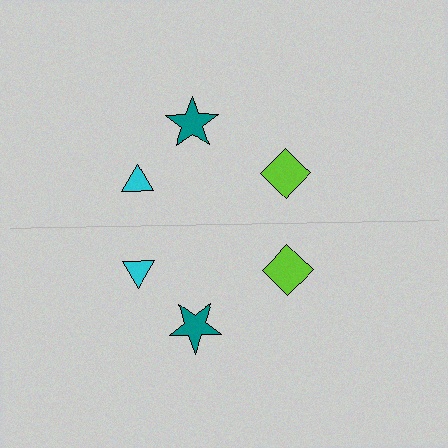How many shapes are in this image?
There are 6 shapes in this image.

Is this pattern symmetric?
Yes, this pattern has bilateral (reflection) symmetry.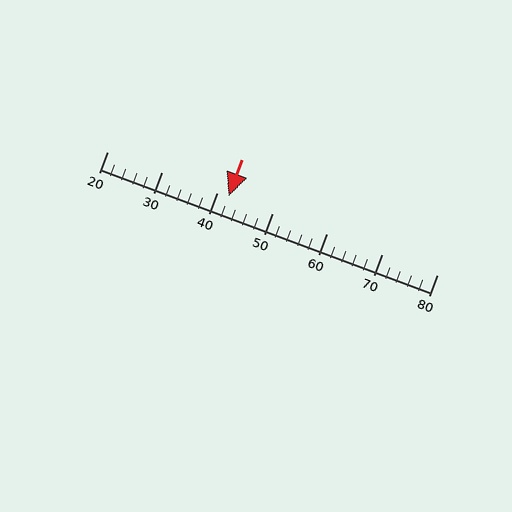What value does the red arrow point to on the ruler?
The red arrow points to approximately 42.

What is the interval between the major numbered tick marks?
The major tick marks are spaced 10 units apart.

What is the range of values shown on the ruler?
The ruler shows values from 20 to 80.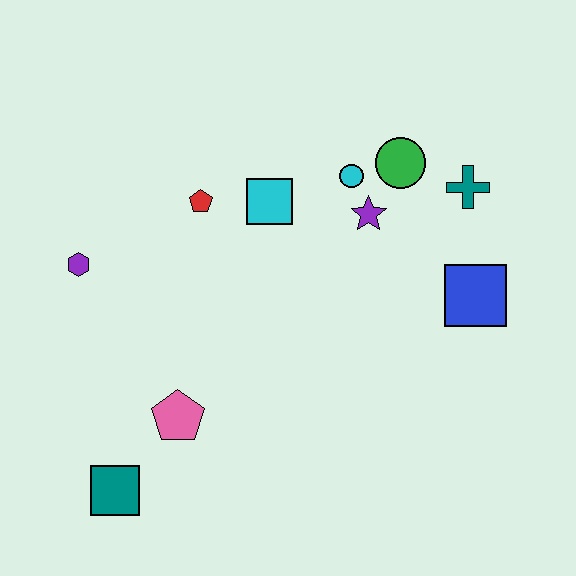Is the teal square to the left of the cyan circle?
Yes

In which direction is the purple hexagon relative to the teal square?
The purple hexagon is above the teal square.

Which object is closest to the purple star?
The cyan circle is closest to the purple star.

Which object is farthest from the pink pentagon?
The teal cross is farthest from the pink pentagon.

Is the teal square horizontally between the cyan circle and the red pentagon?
No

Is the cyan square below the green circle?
Yes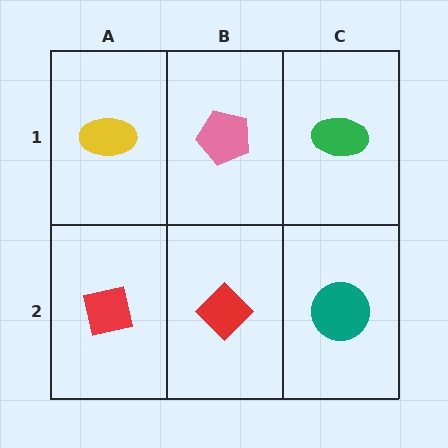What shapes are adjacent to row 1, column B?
A red diamond (row 2, column B), a yellow ellipse (row 1, column A), a green ellipse (row 1, column C).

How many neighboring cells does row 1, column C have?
2.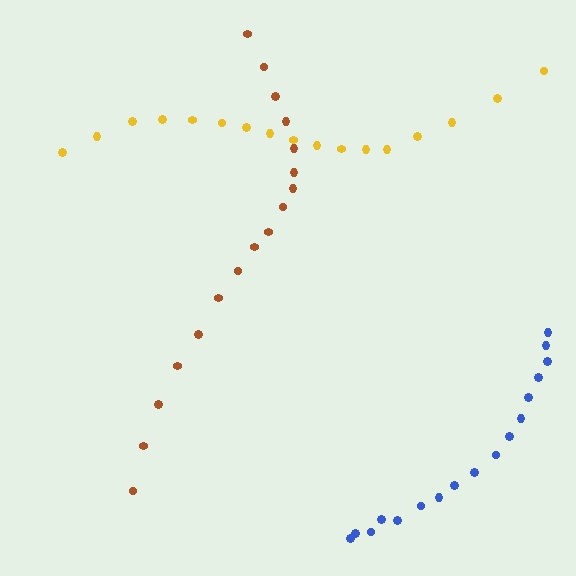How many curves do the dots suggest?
There are 3 distinct paths.